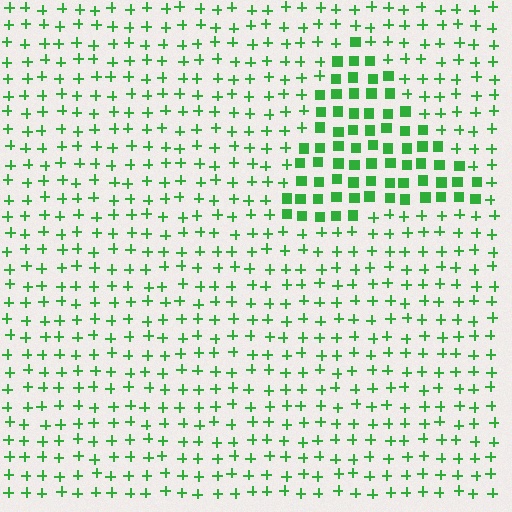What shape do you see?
I see a triangle.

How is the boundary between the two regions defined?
The boundary is defined by a change in element shape: squares inside vs. plus signs outside. All elements share the same color and spacing.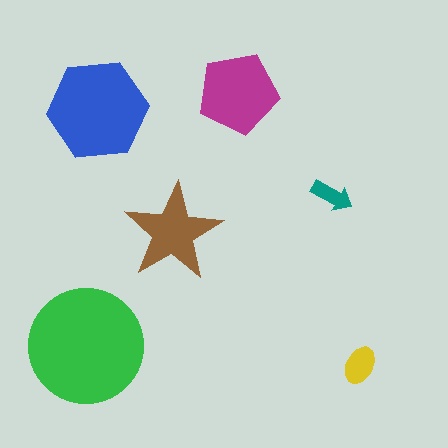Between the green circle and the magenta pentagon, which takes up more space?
The green circle.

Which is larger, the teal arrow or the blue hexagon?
The blue hexagon.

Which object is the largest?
The green circle.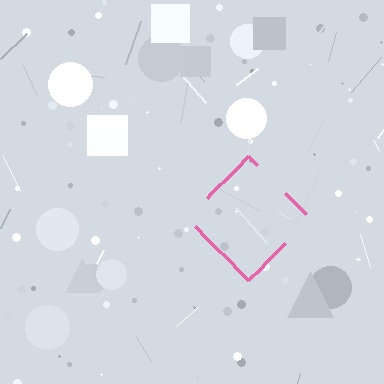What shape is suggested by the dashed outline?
The dashed outline suggests a diamond.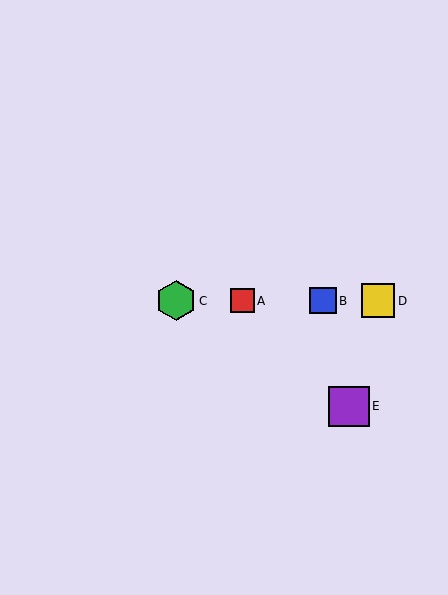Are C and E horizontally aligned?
No, C is at y≈301 and E is at y≈406.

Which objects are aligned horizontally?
Objects A, B, C, D are aligned horizontally.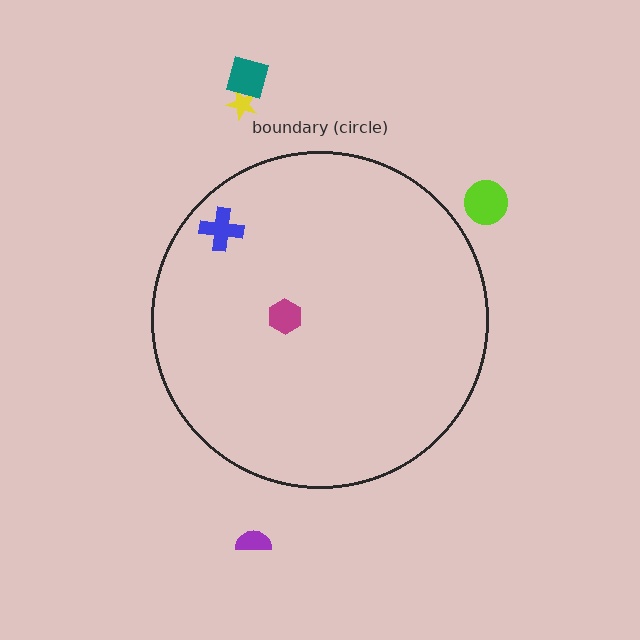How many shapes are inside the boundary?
2 inside, 4 outside.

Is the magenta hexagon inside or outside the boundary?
Inside.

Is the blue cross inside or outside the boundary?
Inside.